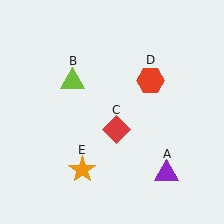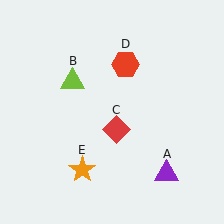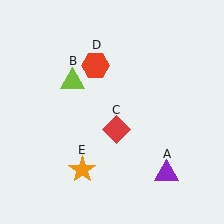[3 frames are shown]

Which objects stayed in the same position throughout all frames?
Purple triangle (object A) and lime triangle (object B) and red diamond (object C) and orange star (object E) remained stationary.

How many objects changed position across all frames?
1 object changed position: red hexagon (object D).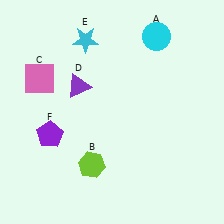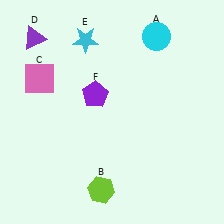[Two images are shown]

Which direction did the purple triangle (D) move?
The purple triangle (D) moved up.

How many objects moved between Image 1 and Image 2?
3 objects moved between the two images.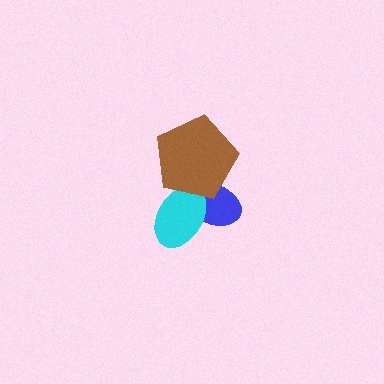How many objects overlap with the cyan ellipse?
2 objects overlap with the cyan ellipse.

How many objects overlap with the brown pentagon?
2 objects overlap with the brown pentagon.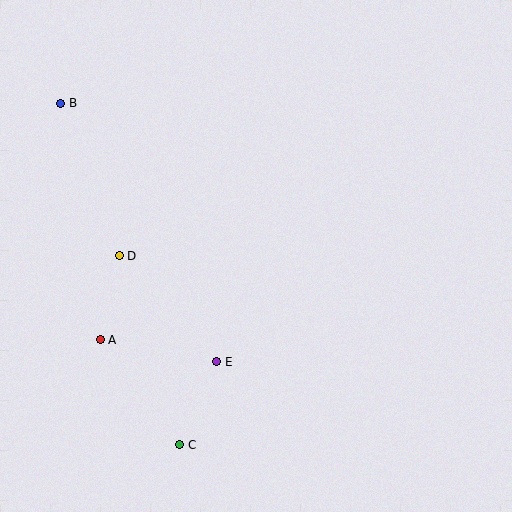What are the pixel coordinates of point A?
Point A is at (100, 340).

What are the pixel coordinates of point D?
Point D is at (119, 256).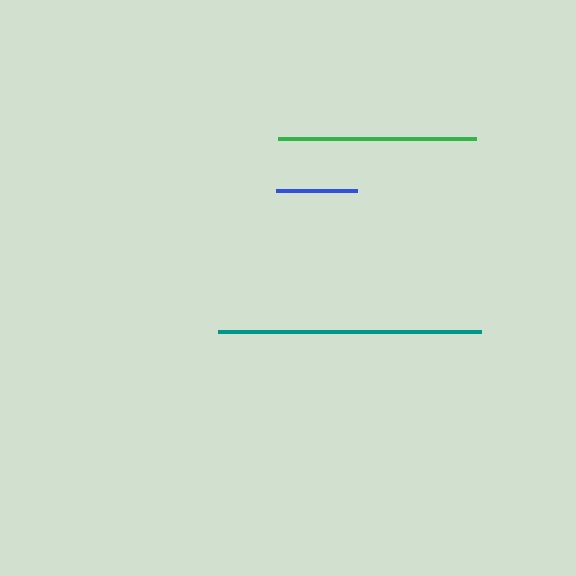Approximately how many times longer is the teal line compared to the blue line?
The teal line is approximately 3.2 times the length of the blue line.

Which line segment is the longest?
The teal line is the longest at approximately 264 pixels.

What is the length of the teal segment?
The teal segment is approximately 264 pixels long.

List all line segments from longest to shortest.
From longest to shortest: teal, green, blue.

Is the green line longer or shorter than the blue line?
The green line is longer than the blue line.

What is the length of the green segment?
The green segment is approximately 199 pixels long.